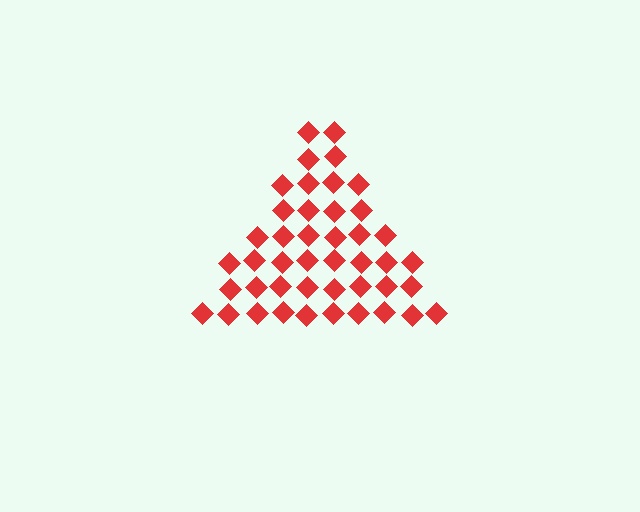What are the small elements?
The small elements are diamonds.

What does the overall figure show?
The overall figure shows a triangle.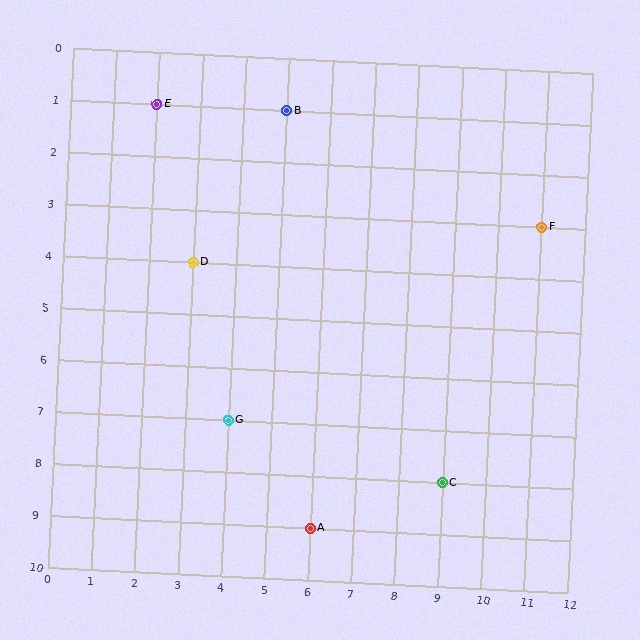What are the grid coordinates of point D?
Point D is at grid coordinates (3, 4).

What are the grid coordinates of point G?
Point G is at grid coordinates (4, 7).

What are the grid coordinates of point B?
Point B is at grid coordinates (5, 1).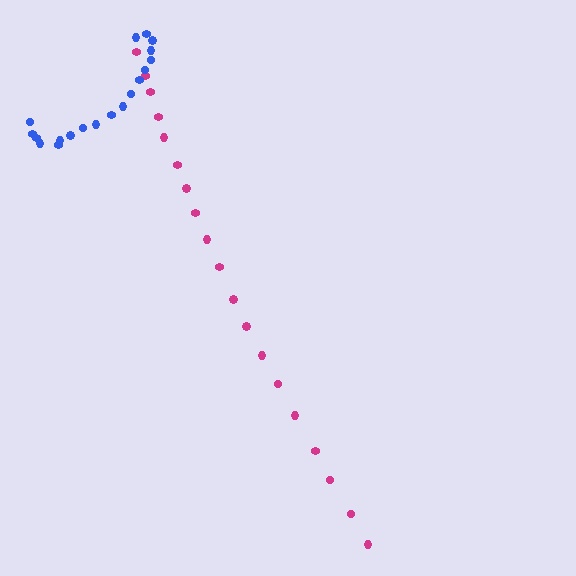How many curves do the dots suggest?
There are 2 distinct paths.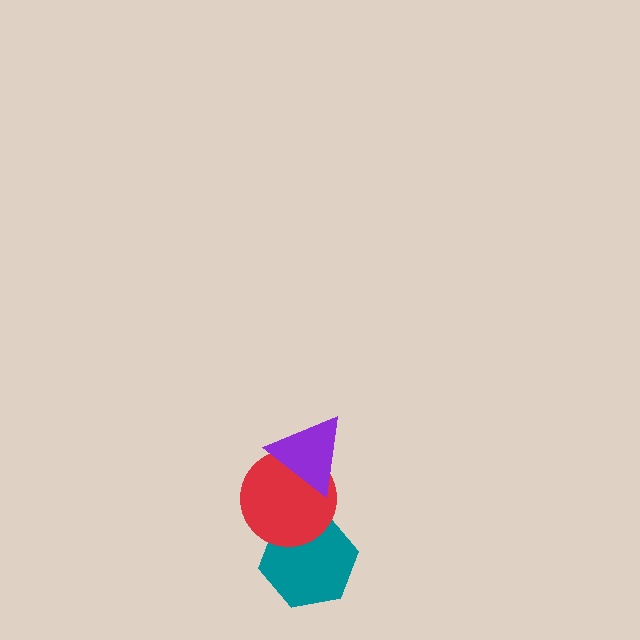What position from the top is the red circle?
The red circle is 2nd from the top.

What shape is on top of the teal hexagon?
The red circle is on top of the teal hexagon.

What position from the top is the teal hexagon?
The teal hexagon is 3rd from the top.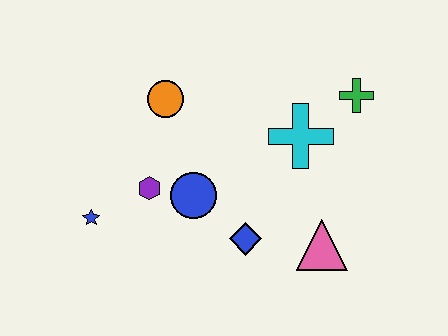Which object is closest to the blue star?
The purple hexagon is closest to the blue star.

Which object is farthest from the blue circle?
The green cross is farthest from the blue circle.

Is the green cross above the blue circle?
Yes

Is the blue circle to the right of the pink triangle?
No